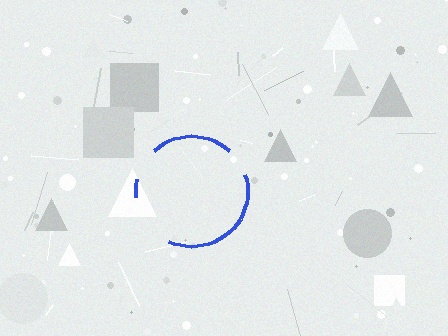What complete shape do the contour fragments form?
The contour fragments form a circle.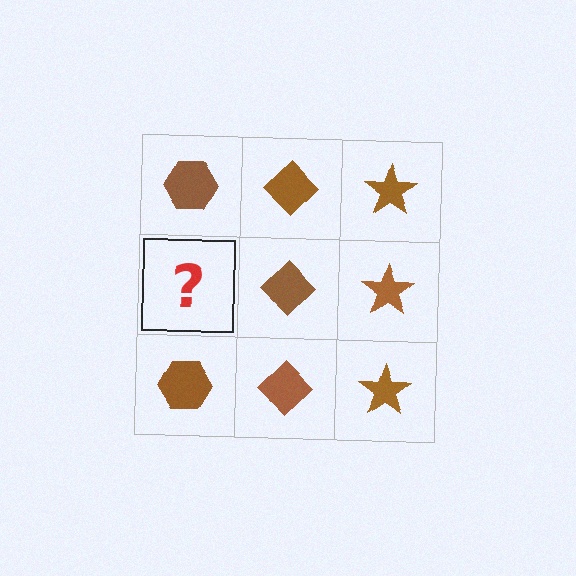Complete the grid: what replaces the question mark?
The question mark should be replaced with a brown hexagon.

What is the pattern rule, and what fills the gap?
The rule is that each column has a consistent shape. The gap should be filled with a brown hexagon.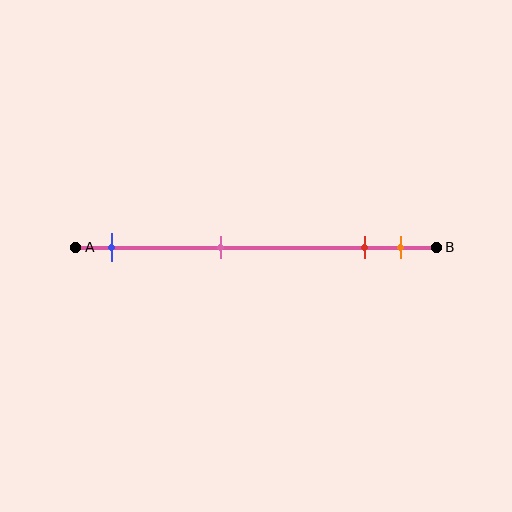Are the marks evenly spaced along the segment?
No, the marks are not evenly spaced.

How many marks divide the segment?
There are 4 marks dividing the segment.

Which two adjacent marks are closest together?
The red and orange marks are the closest adjacent pair.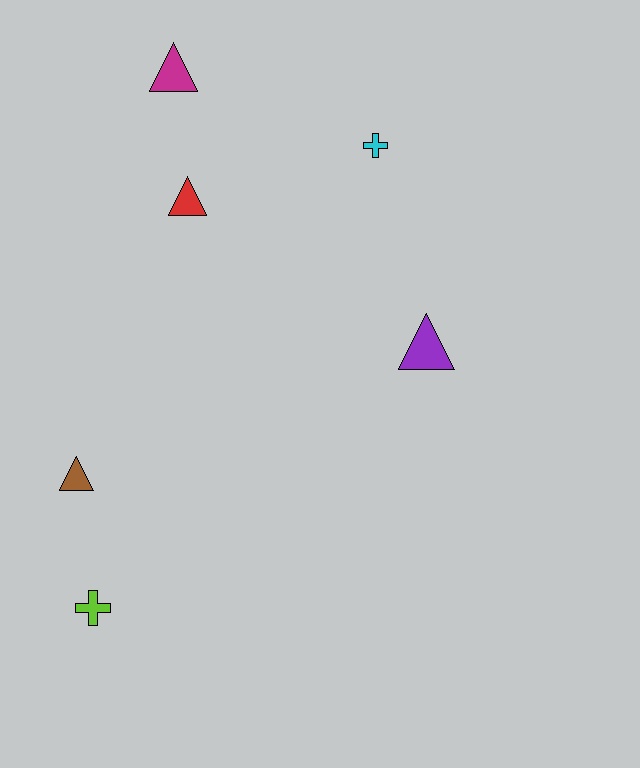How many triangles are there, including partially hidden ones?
There are 4 triangles.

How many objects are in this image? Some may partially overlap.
There are 6 objects.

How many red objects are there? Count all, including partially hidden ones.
There is 1 red object.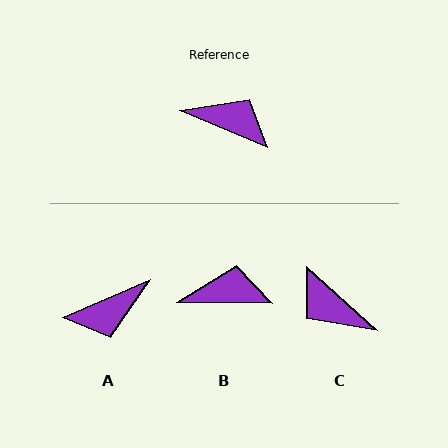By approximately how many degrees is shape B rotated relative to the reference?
Approximately 22 degrees counter-clockwise.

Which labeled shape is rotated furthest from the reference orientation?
C, about 161 degrees away.